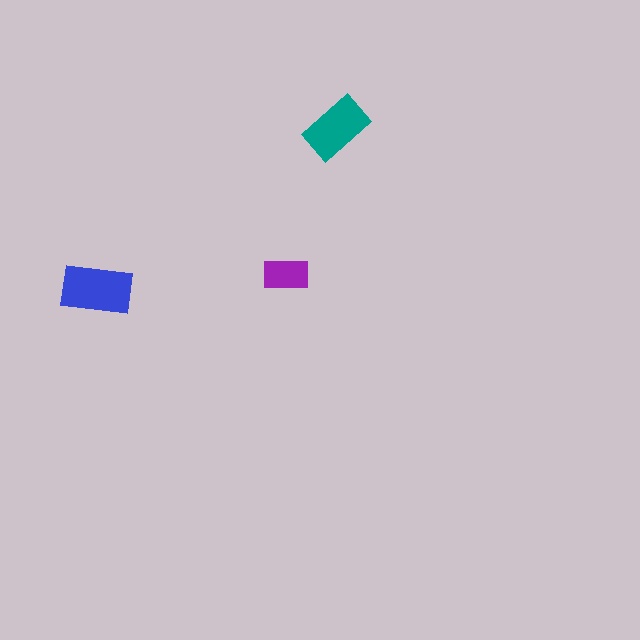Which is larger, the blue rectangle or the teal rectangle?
The blue one.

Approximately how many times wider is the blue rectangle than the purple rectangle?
About 1.5 times wider.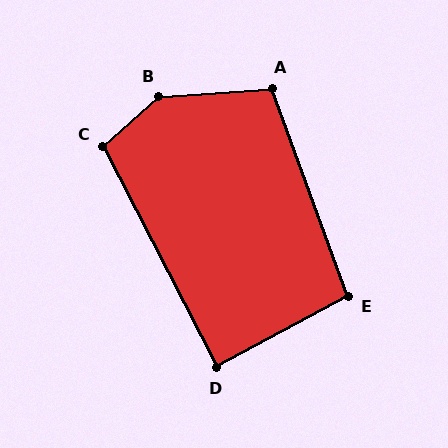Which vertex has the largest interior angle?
B, at approximately 141 degrees.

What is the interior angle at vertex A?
Approximately 106 degrees (obtuse).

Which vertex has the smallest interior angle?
D, at approximately 89 degrees.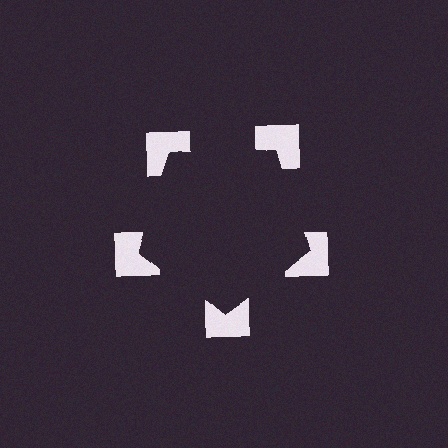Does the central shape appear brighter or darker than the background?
It typically appears slightly darker than the background, even though no actual brightness change is drawn.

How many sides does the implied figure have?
5 sides.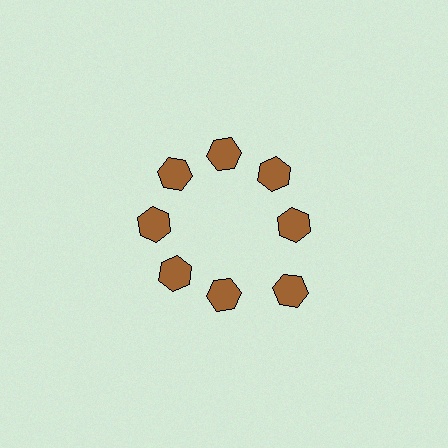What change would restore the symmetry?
The symmetry would be restored by moving it inward, back onto the ring so that all 8 hexagons sit at equal angles and equal distance from the center.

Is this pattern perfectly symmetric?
No. The 8 brown hexagons are arranged in a ring, but one element near the 4 o'clock position is pushed outward from the center, breaking the 8-fold rotational symmetry.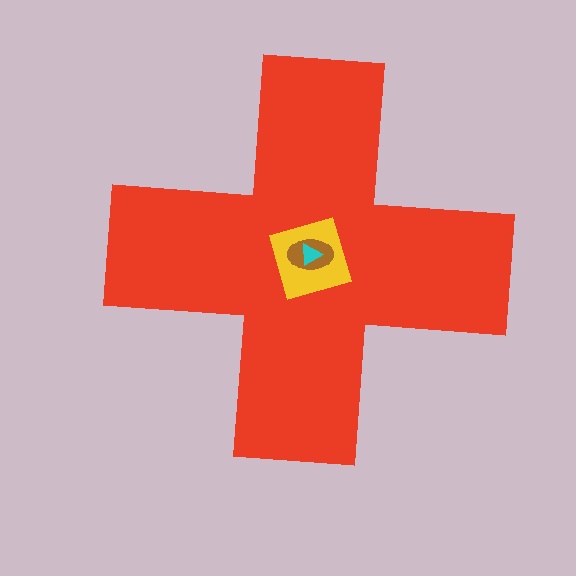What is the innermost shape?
The cyan triangle.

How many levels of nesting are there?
4.